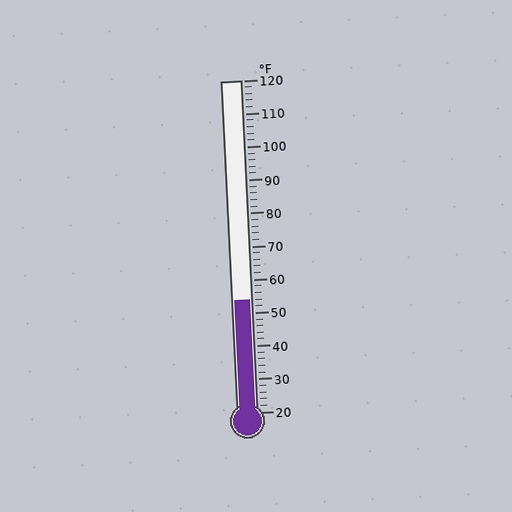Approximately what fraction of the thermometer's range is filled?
The thermometer is filled to approximately 35% of its range.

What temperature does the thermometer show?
The thermometer shows approximately 54°F.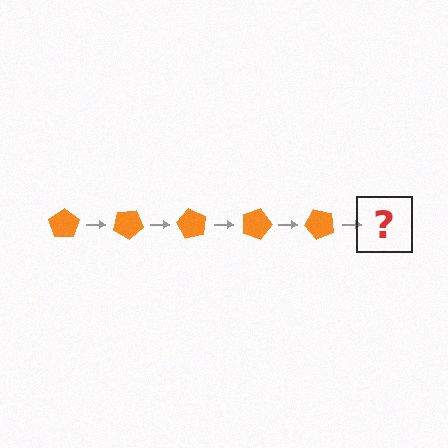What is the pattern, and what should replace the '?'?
The pattern is that the pentagon rotates 30 degrees each step. The '?' should be an orange pentagon rotated 150 degrees.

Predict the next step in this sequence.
The next step is an orange pentagon rotated 150 degrees.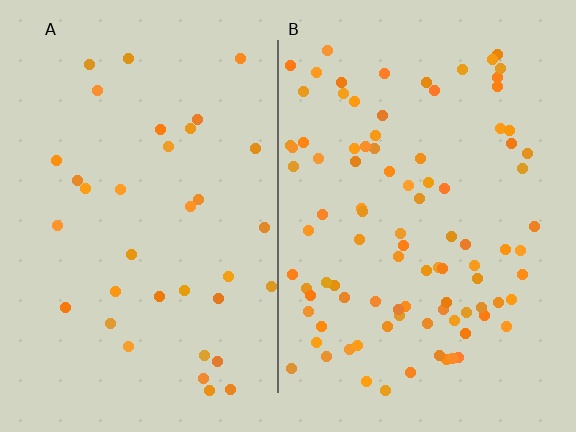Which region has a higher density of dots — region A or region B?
B (the right).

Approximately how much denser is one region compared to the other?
Approximately 2.7× — region B over region A.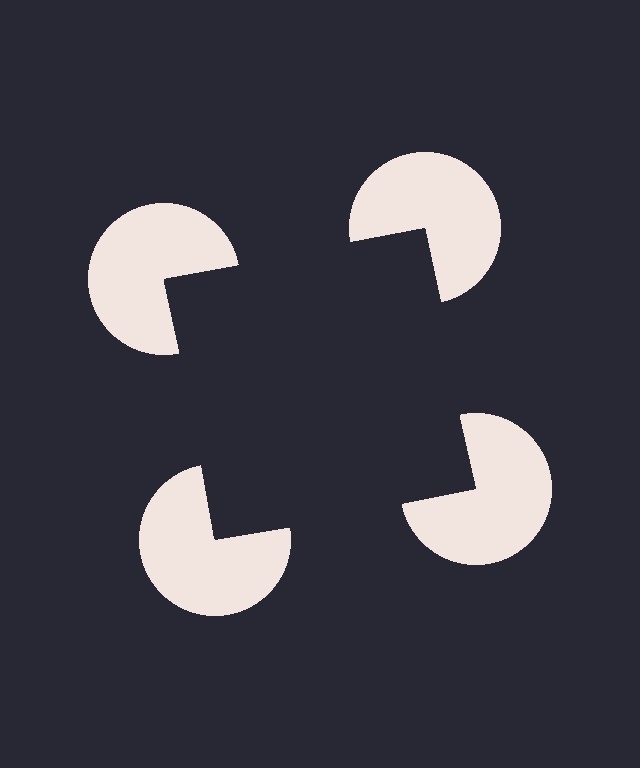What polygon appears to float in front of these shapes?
An illusory square — its edges are inferred from the aligned wedge cuts in the pac-man discs, not physically drawn.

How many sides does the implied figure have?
4 sides.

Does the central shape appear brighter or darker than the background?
It typically appears slightly darker than the background, even though no actual brightness change is drawn.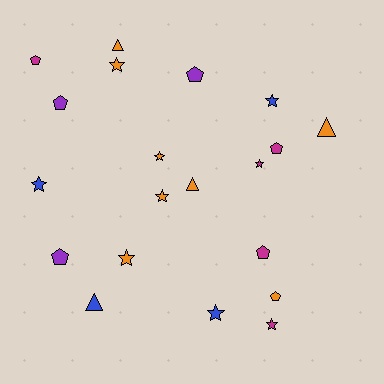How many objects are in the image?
There are 20 objects.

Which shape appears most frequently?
Star, with 9 objects.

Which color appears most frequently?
Orange, with 8 objects.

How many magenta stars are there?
There are 2 magenta stars.